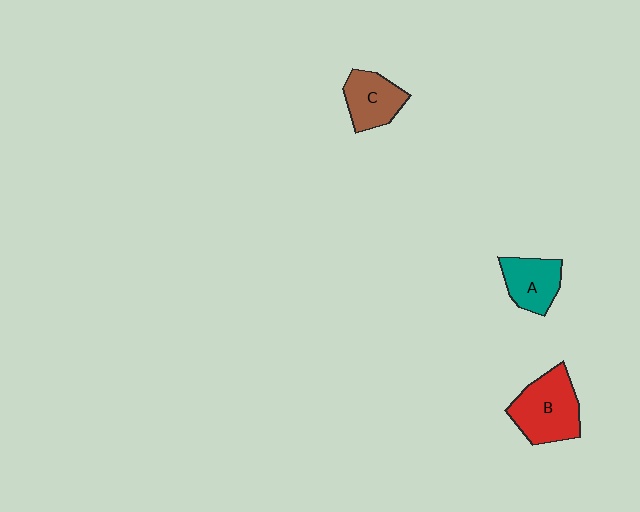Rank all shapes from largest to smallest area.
From largest to smallest: B (red), C (brown), A (teal).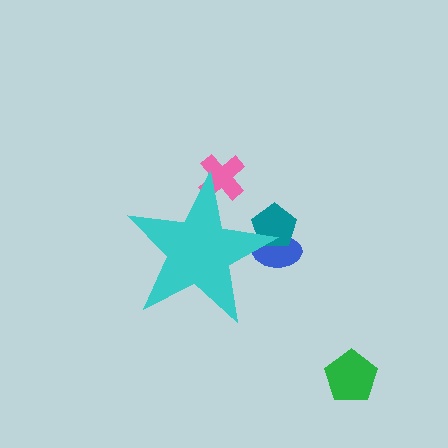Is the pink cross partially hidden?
Yes, the pink cross is partially hidden behind the cyan star.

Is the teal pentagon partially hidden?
Yes, the teal pentagon is partially hidden behind the cyan star.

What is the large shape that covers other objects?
A cyan star.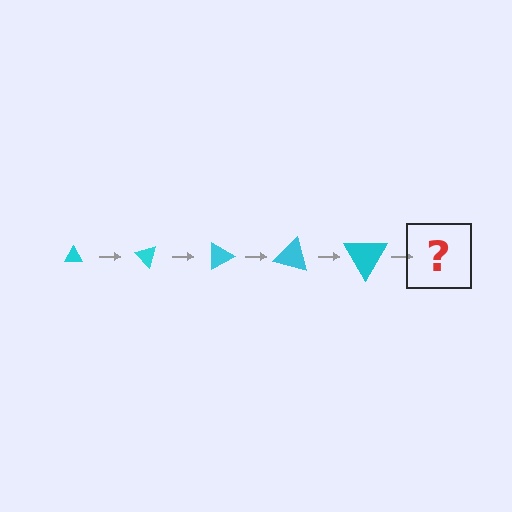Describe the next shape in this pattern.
It should be a triangle, larger than the previous one and rotated 225 degrees from the start.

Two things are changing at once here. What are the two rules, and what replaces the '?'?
The two rules are that the triangle grows larger each step and it rotates 45 degrees each step. The '?' should be a triangle, larger than the previous one and rotated 225 degrees from the start.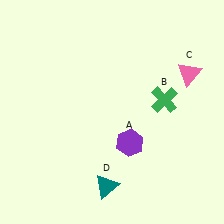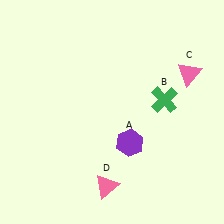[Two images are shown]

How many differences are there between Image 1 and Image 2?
There is 1 difference between the two images.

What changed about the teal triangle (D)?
In Image 1, D is teal. In Image 2, it changed to pink.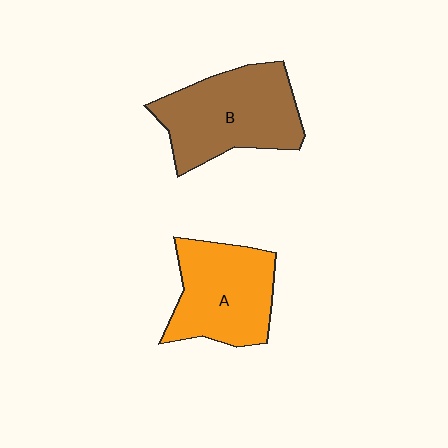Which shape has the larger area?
Shape B (brown).